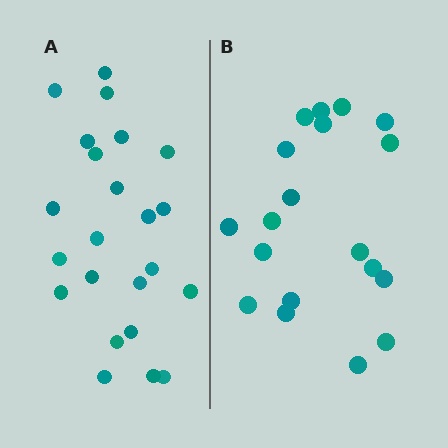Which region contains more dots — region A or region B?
Region A (the left region) has more dots.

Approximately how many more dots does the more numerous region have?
Region A has about 4 more dots than region B.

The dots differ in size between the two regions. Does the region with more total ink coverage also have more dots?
No. Region B has more total ink coverage because its dots are larger, but region A actually contains more individual dots. Total area can be misleading — the number of items is what matters here.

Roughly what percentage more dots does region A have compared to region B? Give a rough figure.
About 20% more.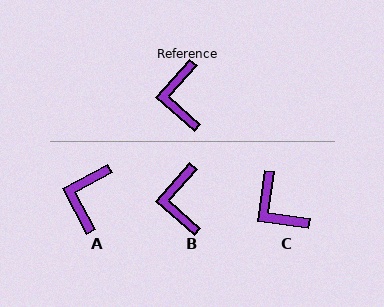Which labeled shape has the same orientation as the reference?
B.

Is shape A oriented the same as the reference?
No, it is off by about 20 degrees.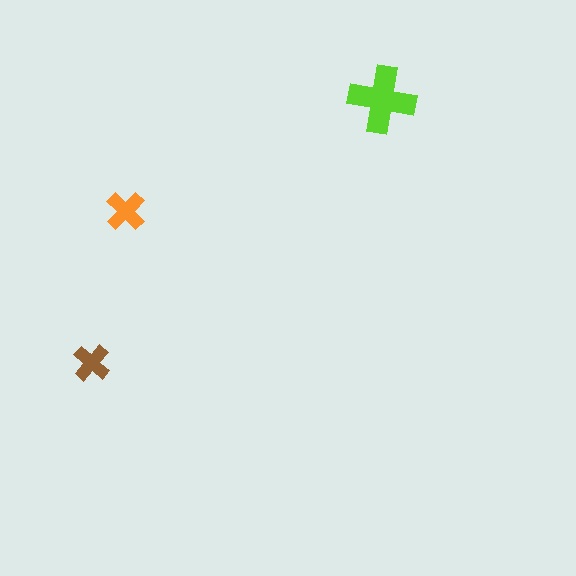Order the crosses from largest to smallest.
the lime one, the orange one, the brown one.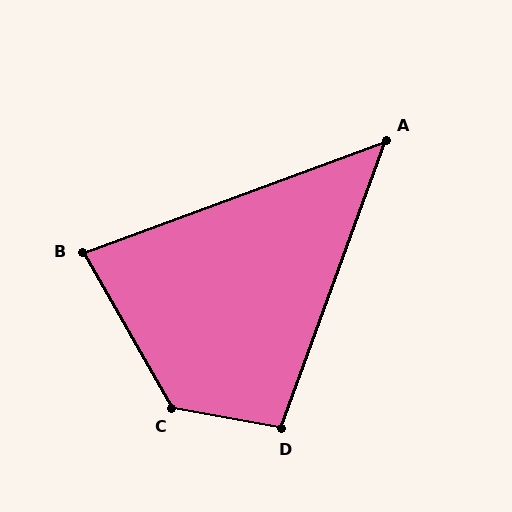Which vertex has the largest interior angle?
C, at approximately 130 degrees.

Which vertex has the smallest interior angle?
A, at approximately 50 degrees.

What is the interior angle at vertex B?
Approximately 80 degrees (acute).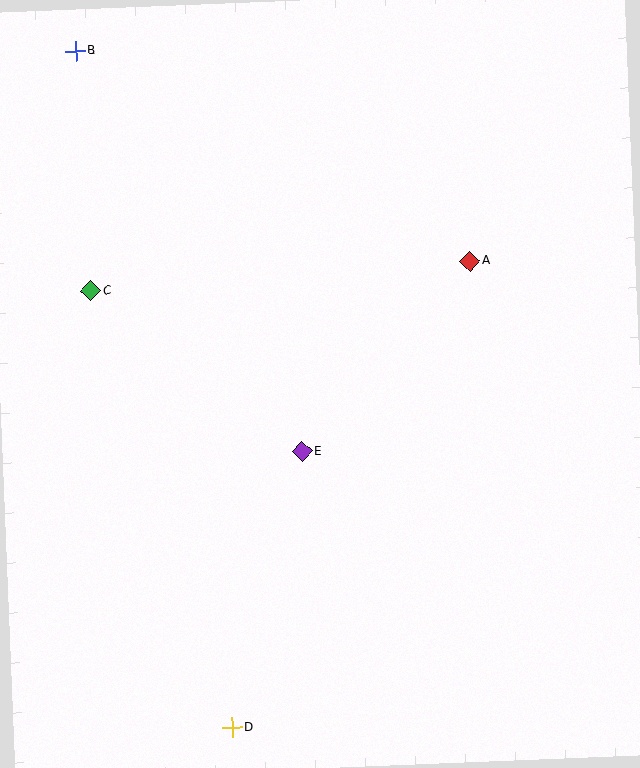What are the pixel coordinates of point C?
Point C is at (91, 291).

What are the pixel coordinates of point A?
Point A is at (470, 261).